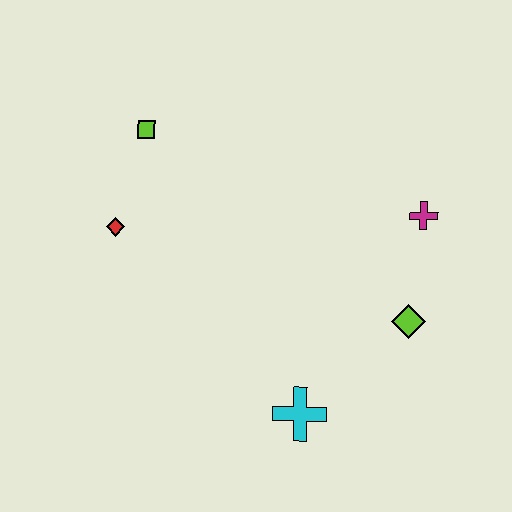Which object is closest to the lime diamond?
The magenta cross is closest to the lime diamond.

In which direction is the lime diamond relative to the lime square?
The lime diamond is to the right of the lime square.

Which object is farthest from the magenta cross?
The red diamond is farthest from the magenta cross.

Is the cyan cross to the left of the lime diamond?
Yes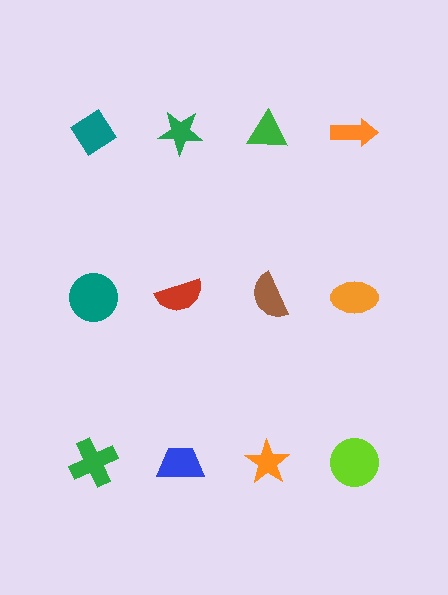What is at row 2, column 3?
A brown semicircle.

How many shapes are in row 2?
4 shapes.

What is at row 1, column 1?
A teal diamond.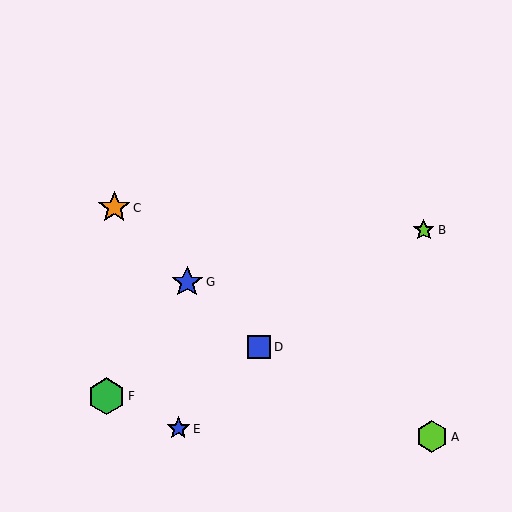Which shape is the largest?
The green hexagon (labeled F) is the largest.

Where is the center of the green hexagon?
The center of the green hexagon is at (107, 396).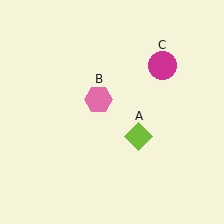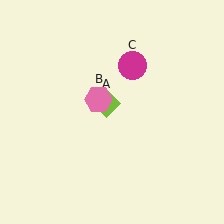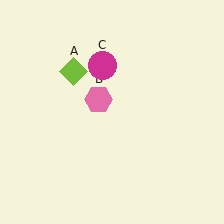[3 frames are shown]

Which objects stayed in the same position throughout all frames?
Pink hexagon (object B) remained stationary.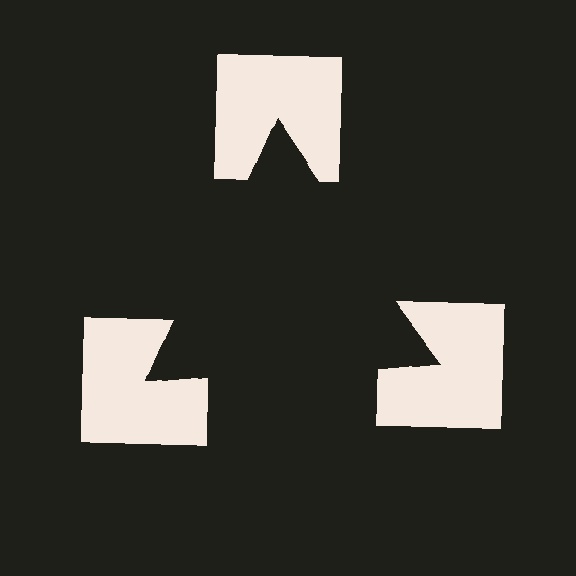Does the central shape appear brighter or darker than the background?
It typically appears slightly darker than the background, even though no actual brightness change is drawn.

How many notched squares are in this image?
There are 3 — one at each vertex of the illusory triangle.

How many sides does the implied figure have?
3 sides.